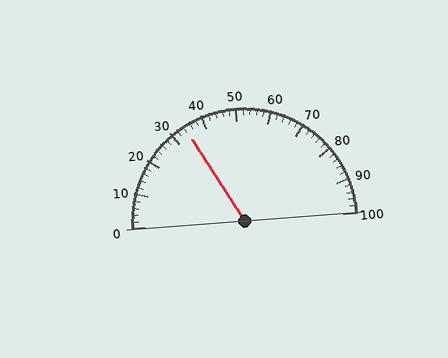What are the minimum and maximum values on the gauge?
The gauge ranges from 0 to 100.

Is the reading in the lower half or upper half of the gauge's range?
The reading is in the lower half of the range (0 to 100).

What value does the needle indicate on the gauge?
The needle indicates approximately 34.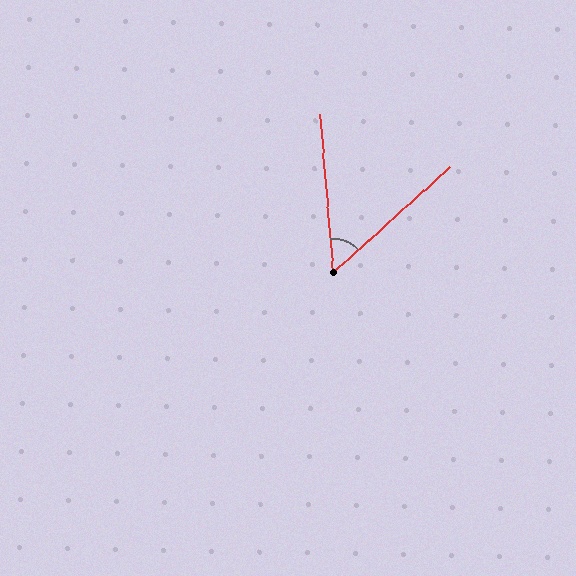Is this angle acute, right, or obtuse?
It is acute.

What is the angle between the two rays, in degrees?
Approximately 53 degrees.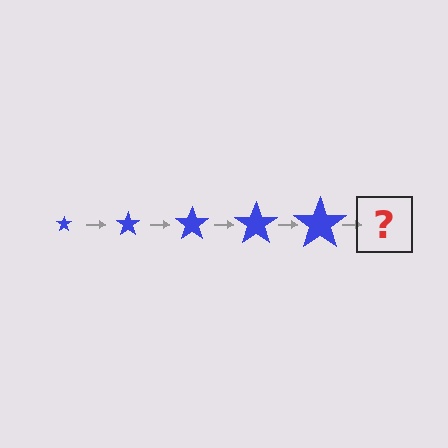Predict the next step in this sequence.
The next step is a blue star, larger than the previous one.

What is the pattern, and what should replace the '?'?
The pattern is that the star gets progressively larger each step. The '?' should be a blue star, larger than the previous one.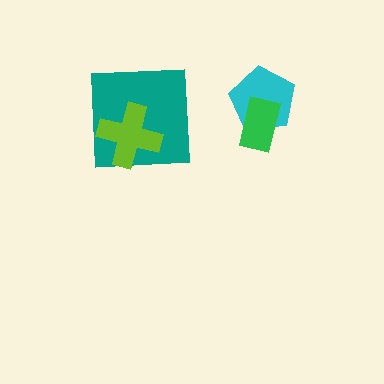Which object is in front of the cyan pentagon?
The green rectangle is in front of the cyan pentagon.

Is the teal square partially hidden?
Yes, it is partially covered by another shape.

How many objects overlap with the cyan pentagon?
1 object overlaps with the cyan pentagon.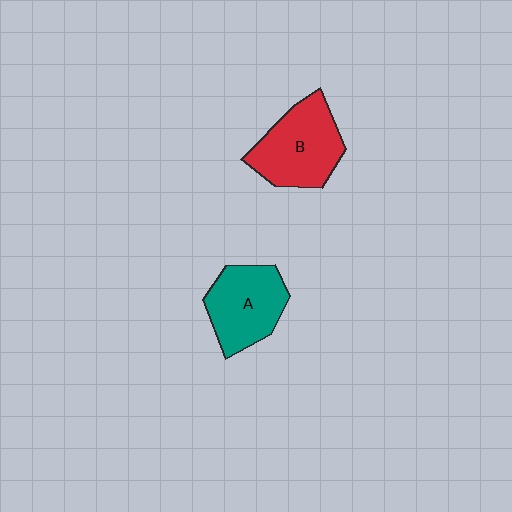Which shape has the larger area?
Shape B (red).